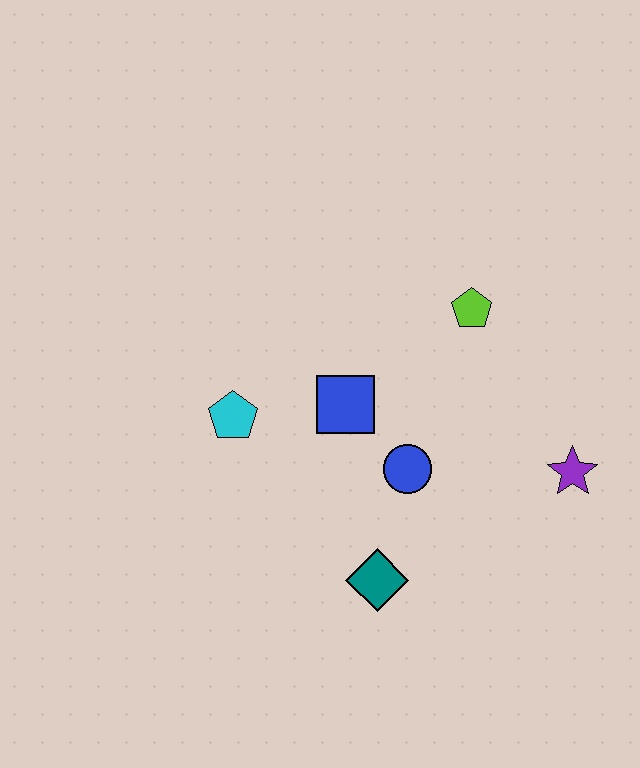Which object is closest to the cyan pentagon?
The blue square is closest to the cyan pentagon.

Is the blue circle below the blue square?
Yes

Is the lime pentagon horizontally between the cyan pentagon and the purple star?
Yes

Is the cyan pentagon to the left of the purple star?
Yes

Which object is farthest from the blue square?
The purple star is farthest from the blue square.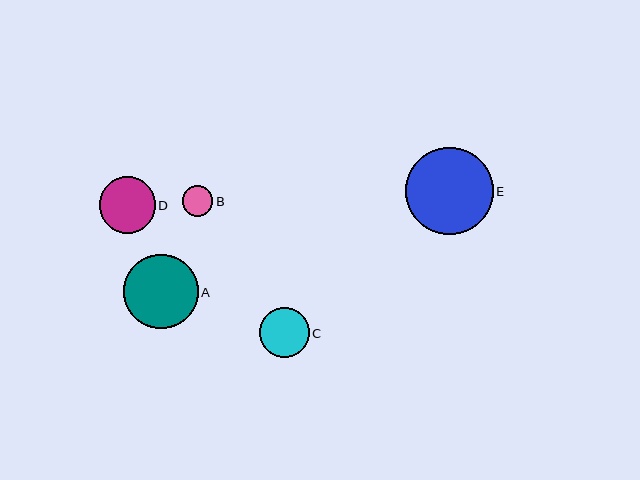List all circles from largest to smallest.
From largest to smallest: E, A, D, C, B.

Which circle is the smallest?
Circle B is the smallest with a size of approximately 31 pixels.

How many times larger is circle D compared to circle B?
Circle D is approximately 1.8 times the size of circle B.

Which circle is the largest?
Circle E is the largest with a size of approximately 87 pixels.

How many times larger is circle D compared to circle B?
Circle D is approximately 1.8 times the size of circle B.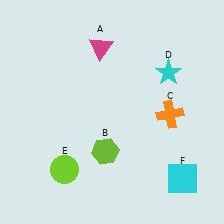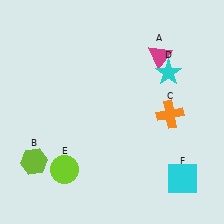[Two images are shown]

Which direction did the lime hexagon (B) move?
The lime hexagon (B) moved left.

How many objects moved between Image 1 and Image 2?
2 objects moved between the two images.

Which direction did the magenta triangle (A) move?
The magenta triangle (A) moved right.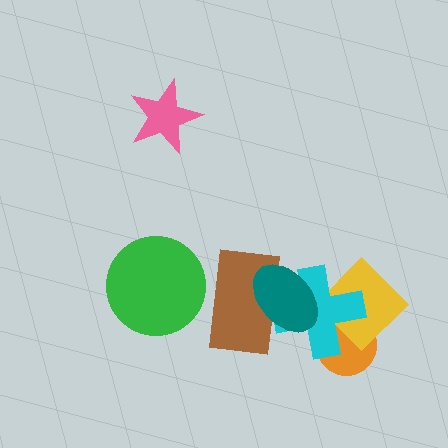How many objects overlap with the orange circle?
2 objects overlap with the orange circle.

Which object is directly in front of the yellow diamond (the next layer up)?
The cyan cross is directly in front of the yellow diamond.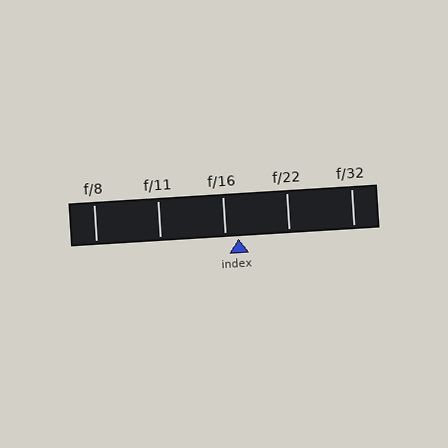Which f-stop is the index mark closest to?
The index mark is closest to f/16.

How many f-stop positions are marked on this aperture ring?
There are 5 f-stop positions marked.